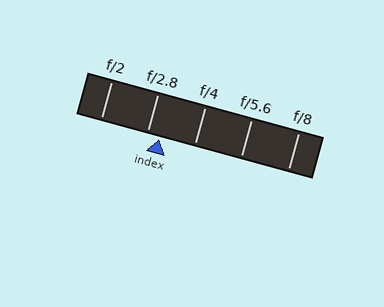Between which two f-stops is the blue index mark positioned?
The index mark is between f/2.8 and f/4.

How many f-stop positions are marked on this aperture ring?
There are 5 f-stop positions marked.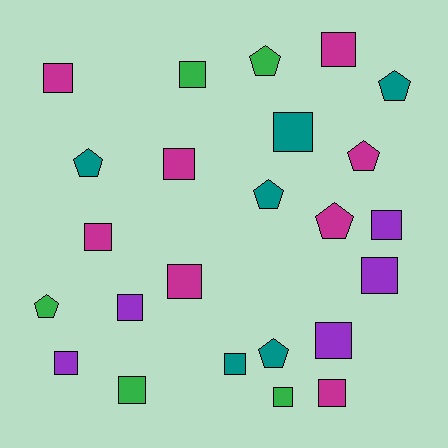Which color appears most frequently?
Magenta, with 8 objects.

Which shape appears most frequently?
Square, with 16 objects.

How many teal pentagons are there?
There are 4 teal pentagons.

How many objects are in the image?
There are 24 objects.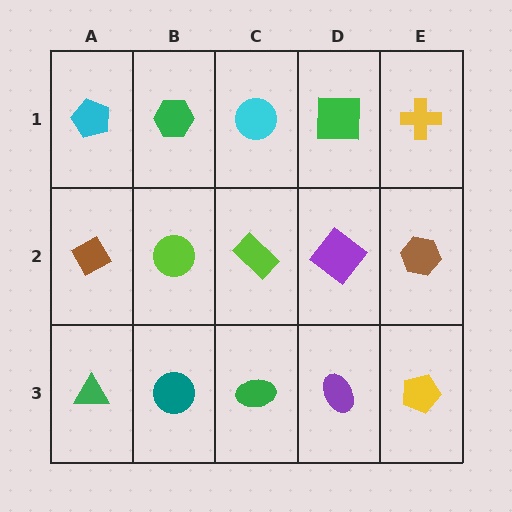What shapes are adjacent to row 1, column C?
A lime rectangle (row 2, column C), a green hexagon (row 1, column B), a green square (row 1, column D).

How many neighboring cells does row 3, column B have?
3.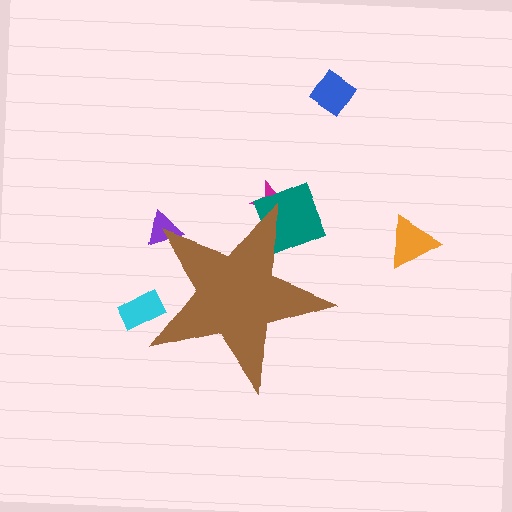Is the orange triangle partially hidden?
No, the orange triangle is fully visible.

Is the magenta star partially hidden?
Yes, the magenta star is partially hidden behind the brown star.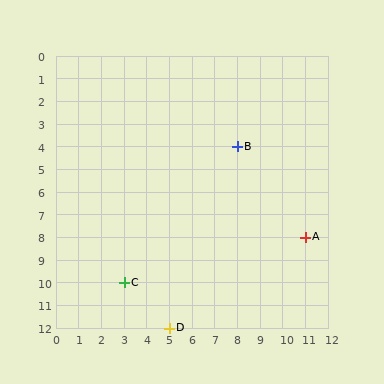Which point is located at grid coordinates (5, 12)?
Point D is at (5, 12).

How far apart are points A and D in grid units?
Points A and D are 6 columns and 4 rows apart (about 7.2 grid units diagonally).